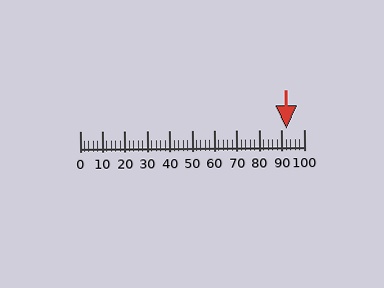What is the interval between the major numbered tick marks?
The major tick marks are spaced 10 units apart.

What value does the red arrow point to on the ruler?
The red arrow points to approximately 92.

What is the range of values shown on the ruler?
The ruler shows values from 0 to 100.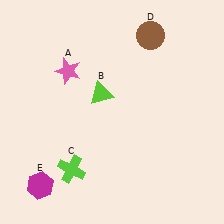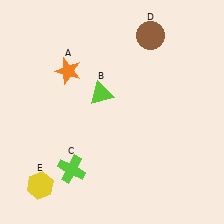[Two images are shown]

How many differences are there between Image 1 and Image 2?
There are 2 differences between the two images.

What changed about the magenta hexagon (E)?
In Image 1, E is magenta. In Image 2, it changed to yellow.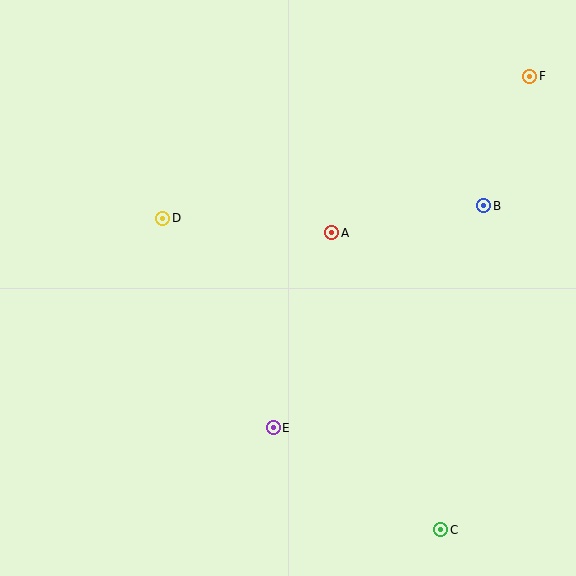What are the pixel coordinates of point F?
Point F is at (530, 76).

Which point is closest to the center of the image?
Point A at (332, 233) is closest to the center.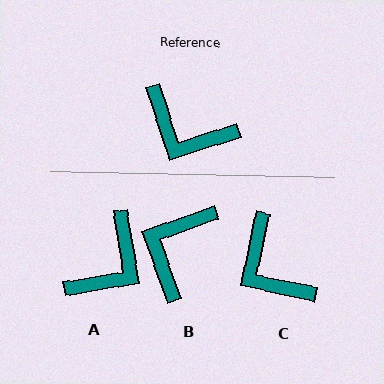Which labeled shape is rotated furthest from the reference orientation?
B, about 88 degrees away.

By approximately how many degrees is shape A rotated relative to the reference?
Approximately 82 degrees counter-clockwise.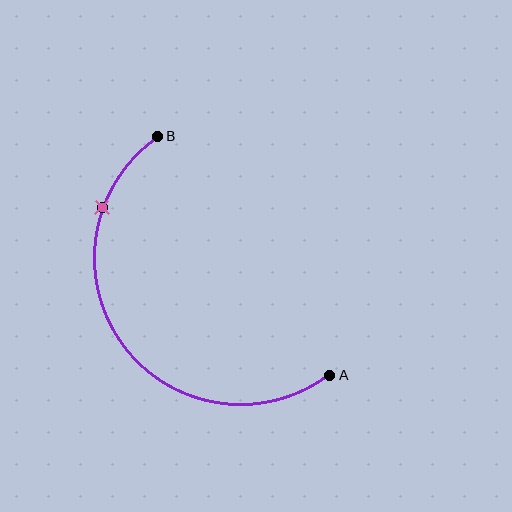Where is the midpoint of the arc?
The arc midpoint is the point on the curve farthest from the straight line joining A and B. It sits below and to the left of that line.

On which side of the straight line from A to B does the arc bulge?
The arc bulges below and to the left of the straight line connecting A and B.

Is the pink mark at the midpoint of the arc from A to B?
No. The pink mark lies on the arc but is closer to endpoint B. The arc midpoint would be at the point on the curve equidistant along the arc from both A and B.